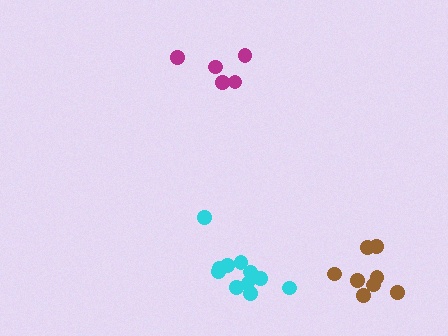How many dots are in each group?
Group 1: 8 dots, Group 2: 11 dots, Group 3: 5 dots (24 total).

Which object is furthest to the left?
The magenta cluster is leftmost.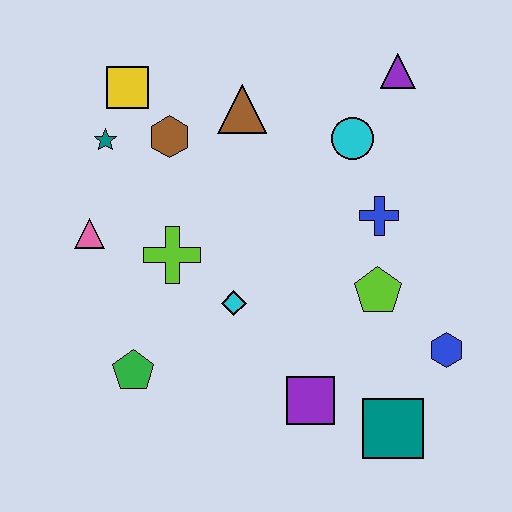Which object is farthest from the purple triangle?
The green pentagon is farthest from the purple triangle.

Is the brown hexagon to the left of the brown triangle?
Yes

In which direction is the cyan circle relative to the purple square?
The cyan circle is above the purple square.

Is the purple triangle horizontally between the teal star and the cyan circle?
No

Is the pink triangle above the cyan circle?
No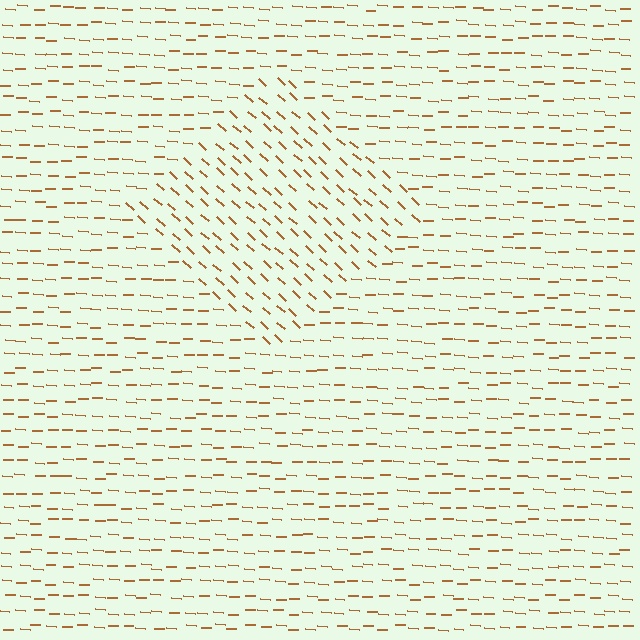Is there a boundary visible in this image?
Yes, there is a texture boundary formed by a change in line orientation.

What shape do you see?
I see a diamond.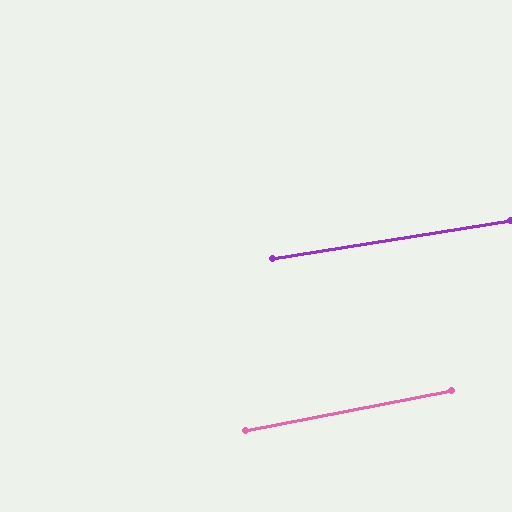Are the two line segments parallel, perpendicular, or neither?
Parallel — their directions differ by only 1.8°.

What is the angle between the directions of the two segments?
Approximately 2 degrees.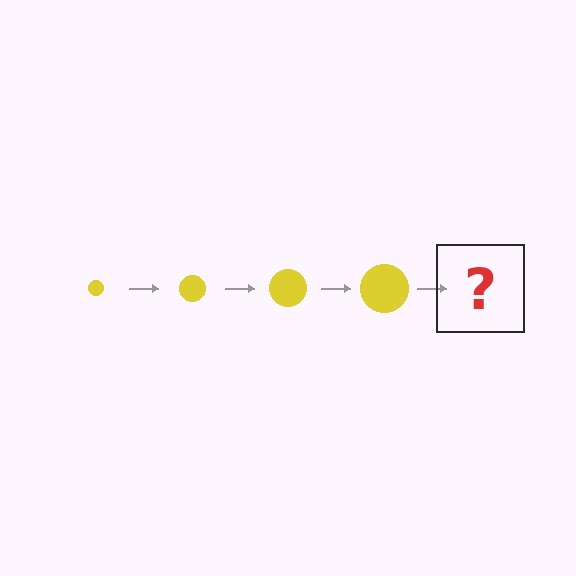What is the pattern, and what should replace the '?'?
The pattern is that the circle gets progressively larger each step. The '?' should be a yellow circle, larger than the previous one.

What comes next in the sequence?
The next element should be a yellow circle, larger than the previous one.